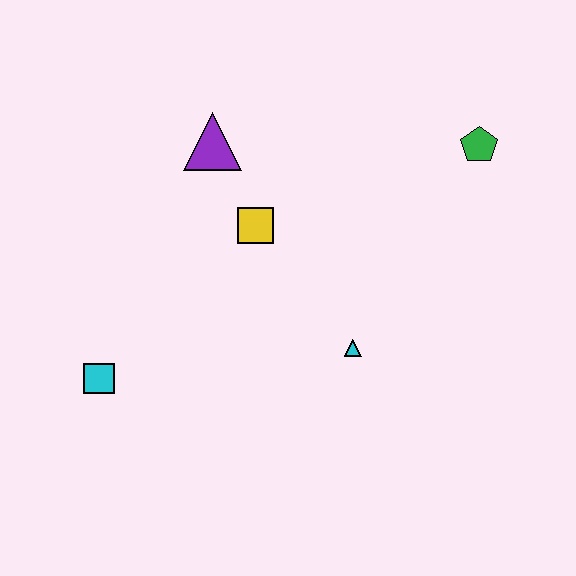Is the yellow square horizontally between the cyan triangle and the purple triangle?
Yes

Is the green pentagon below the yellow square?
No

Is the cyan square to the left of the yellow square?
Yes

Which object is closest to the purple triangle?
The yellow square is closest to the purple triangle.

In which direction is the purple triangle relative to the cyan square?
The purple triangle is above the cyan square.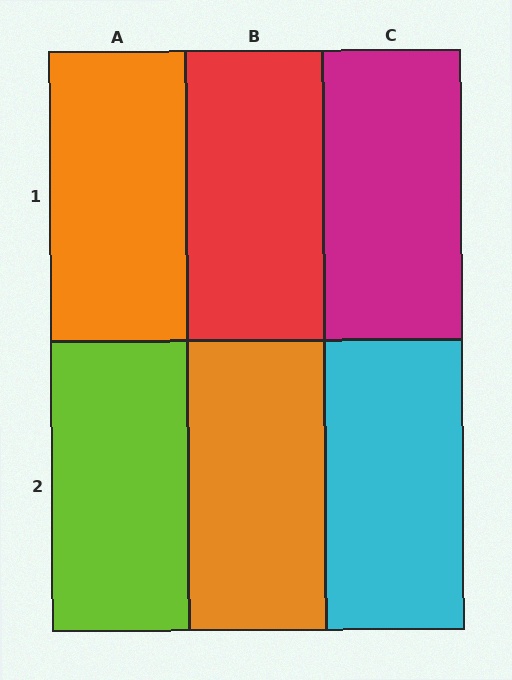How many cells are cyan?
1 cell is cyan.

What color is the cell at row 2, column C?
Cyan.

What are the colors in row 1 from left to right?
Orange, red, magenta.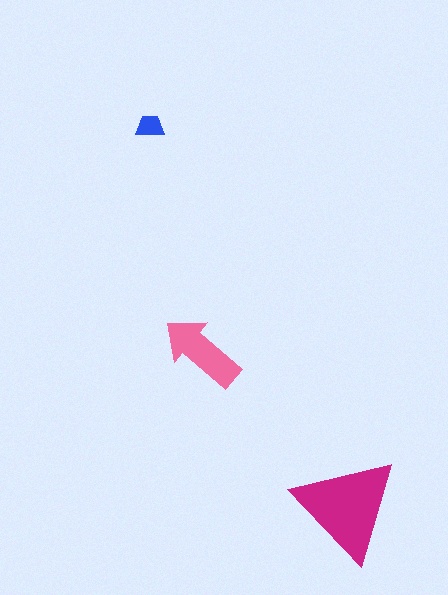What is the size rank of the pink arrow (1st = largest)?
2nd.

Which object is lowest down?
The magenta triangle is bottommost.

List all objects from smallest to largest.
The blue trapezoid, the pink arrow, the magenta triangle.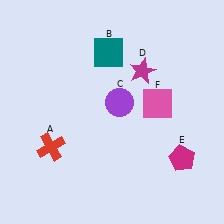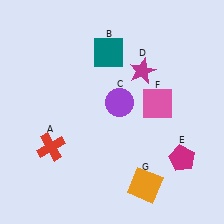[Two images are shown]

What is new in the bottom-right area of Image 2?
An orange square (G) was added in the bottom-right area of Image 2.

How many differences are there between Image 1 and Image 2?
There is 1 difference between the two images.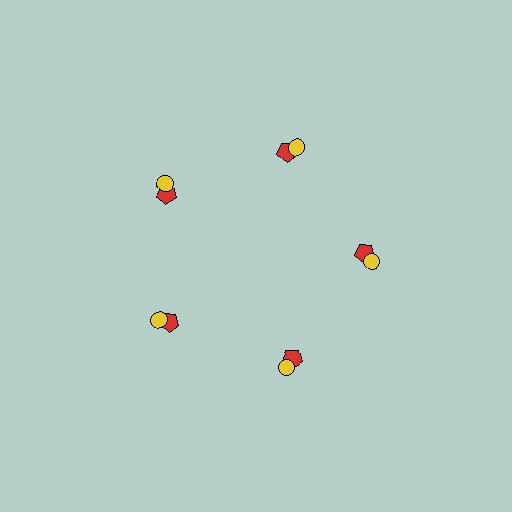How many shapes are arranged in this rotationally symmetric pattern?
There are 10 shapes, arranged in 5 groups of 2.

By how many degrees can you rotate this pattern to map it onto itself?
The pattern maps onto itself every 72 degrees of rotation.